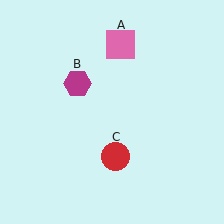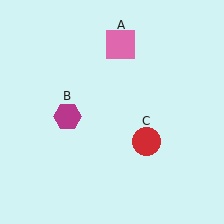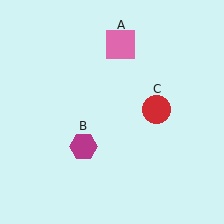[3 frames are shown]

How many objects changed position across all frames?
2 objects changed position: magenta hexagon (object B), red circle (object C).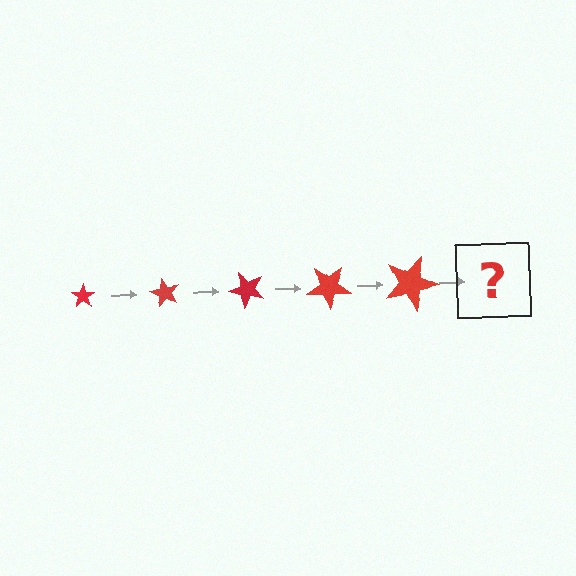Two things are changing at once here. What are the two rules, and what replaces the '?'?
The two rules are that the star grows larger each step and it rotates 60 degrees each step. The '?' should be a star, larger than the previous one and rotated 300 degrees from the start.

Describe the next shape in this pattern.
It should be a star, larger than the previous one and rotated 300 degrees from the start.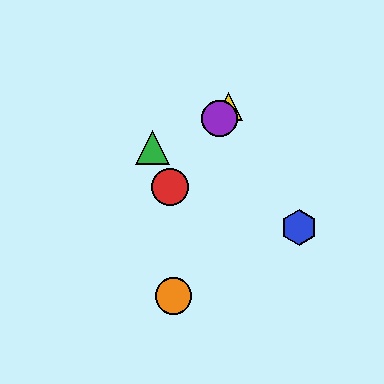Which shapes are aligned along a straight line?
The red circle, the yellow triangle, the purple circle are aligned along a straight line.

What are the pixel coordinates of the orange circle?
The orange circle is at (173, 296).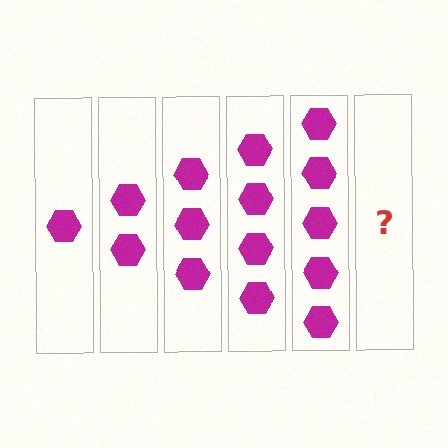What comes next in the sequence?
The next element should be 6 hexagons.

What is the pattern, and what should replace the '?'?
The pattern is that each step adds one more hexagon. The '?' should be 6 hexagons.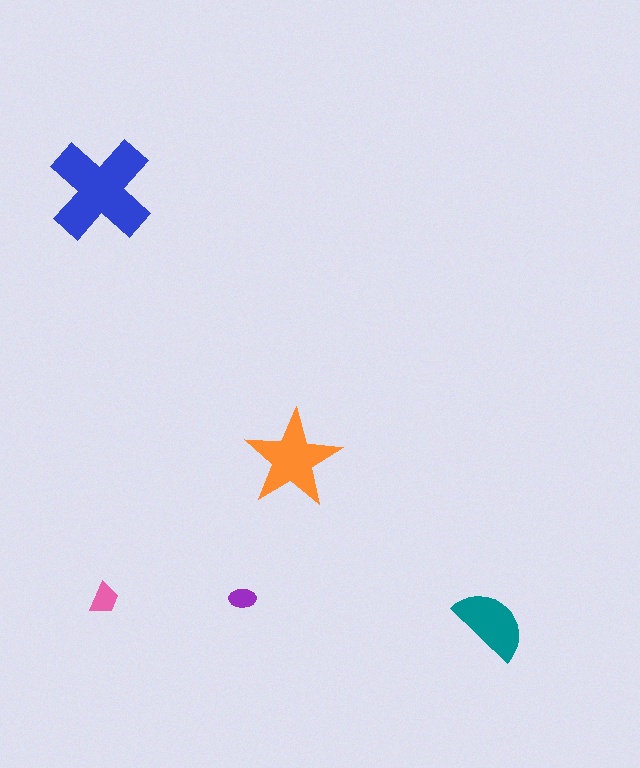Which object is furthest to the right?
The teal semicircle is rightmost.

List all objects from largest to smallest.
The blue cross, the orange star, the teal semicircle, the pink trapezoid, the purple ellipse.